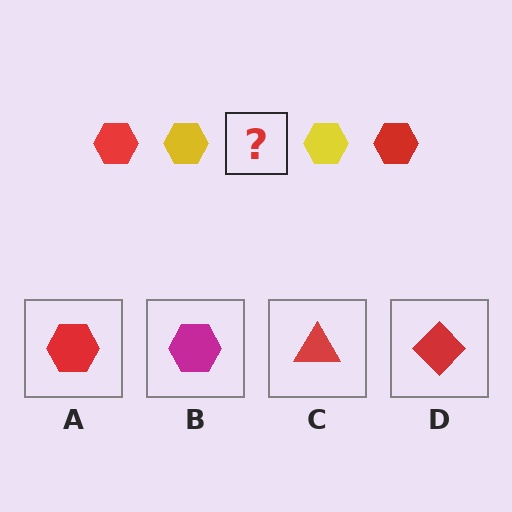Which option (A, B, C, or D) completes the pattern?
A.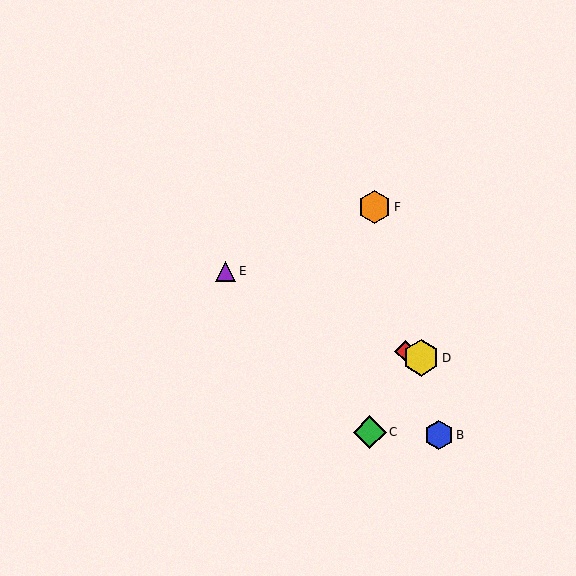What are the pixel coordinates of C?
Object C is at (370, 432).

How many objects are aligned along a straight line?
3 objects (A, D, E) are aligned along a straight line.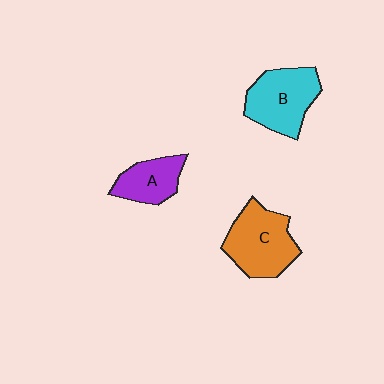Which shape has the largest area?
Shape C (orange).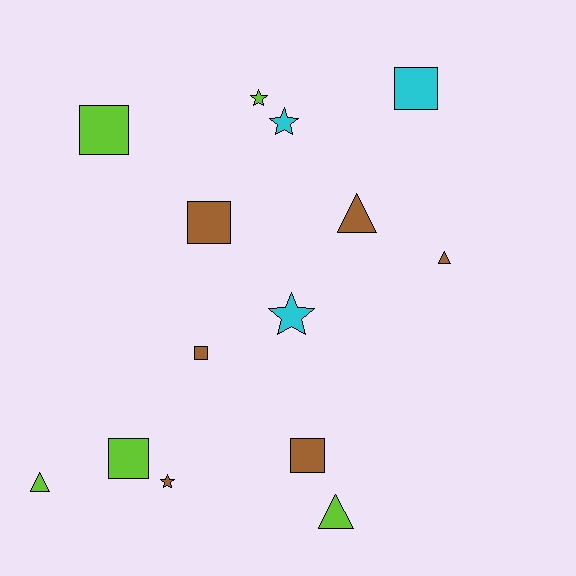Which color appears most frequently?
Brown, with 6 objects.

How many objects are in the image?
There are 14 objects.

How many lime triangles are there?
There are 2 lime triangles.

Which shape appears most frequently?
Square, with 6 objects.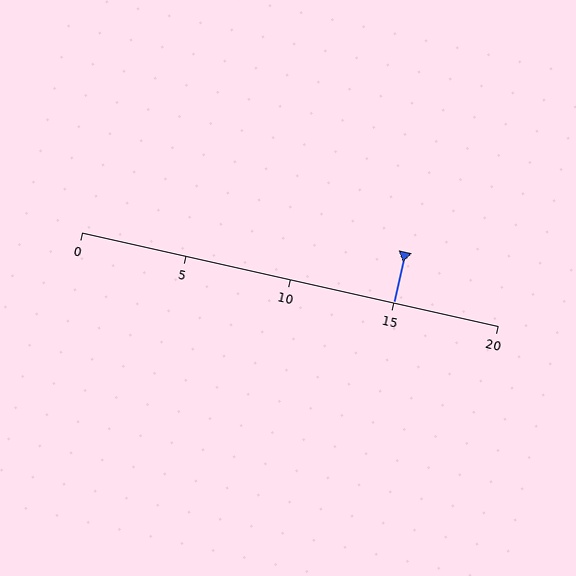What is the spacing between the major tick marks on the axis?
The major ticks are spaced 5 apart.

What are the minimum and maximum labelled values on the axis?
The axis runs from 0 to 20.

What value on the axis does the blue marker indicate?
The marker indicates approximately 15.